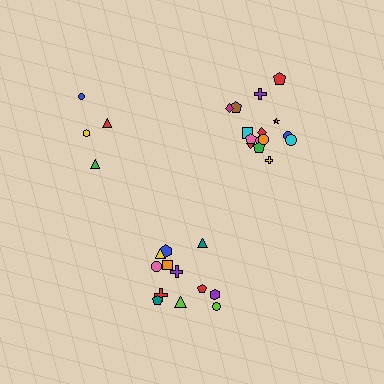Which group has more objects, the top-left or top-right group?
The top-right group.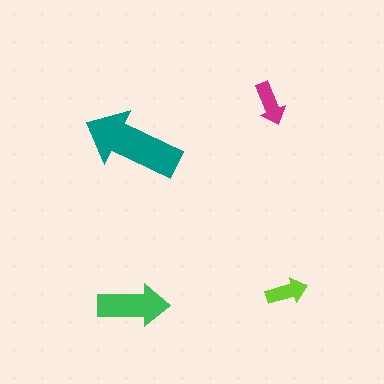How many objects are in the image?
There are 4 objects in the image.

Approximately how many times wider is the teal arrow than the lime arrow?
About 2.5 times wider.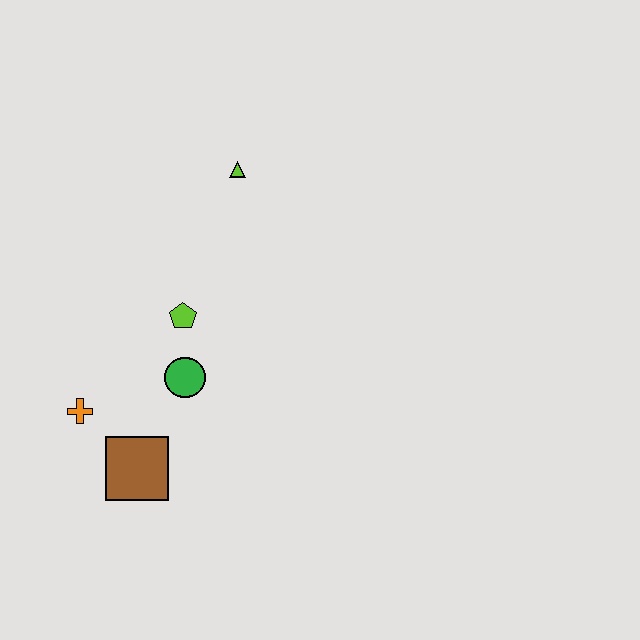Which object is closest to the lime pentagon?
The green circle is closest to the lime pentagon.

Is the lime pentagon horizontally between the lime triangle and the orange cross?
Yes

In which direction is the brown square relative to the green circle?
The brown square is below the green circle.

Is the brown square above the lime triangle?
No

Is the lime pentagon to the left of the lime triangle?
Yes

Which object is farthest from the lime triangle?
The brown square is farthest from the lime triangle.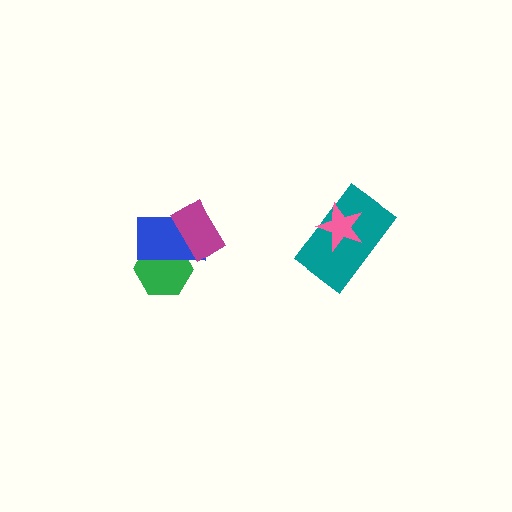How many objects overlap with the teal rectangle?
1 object overlaps with the teal rectangle.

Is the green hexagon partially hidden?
Yes, it is partially covered by another shape.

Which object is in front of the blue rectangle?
The magenta rectangle is in front of the blue rectangle.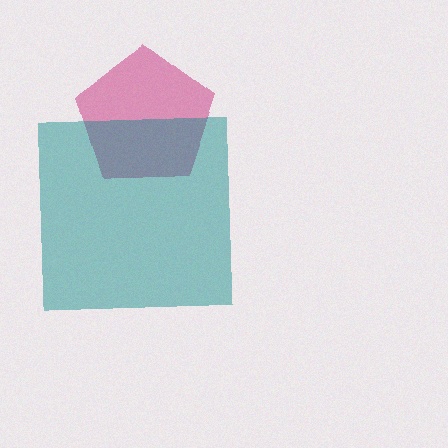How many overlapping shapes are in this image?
There are 2 overlapping shapes in the image.